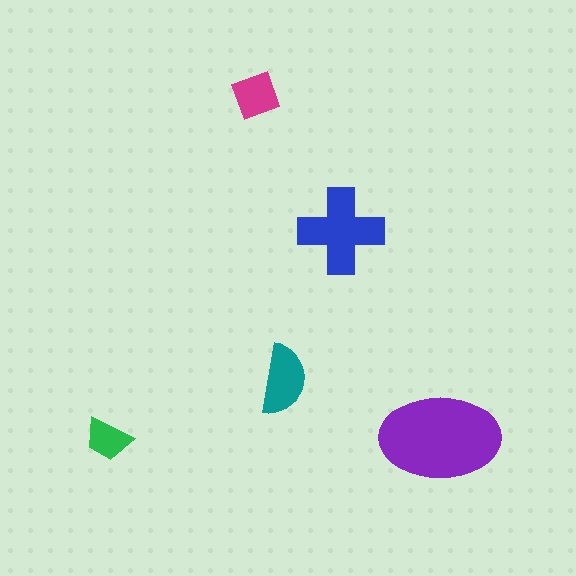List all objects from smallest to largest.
The green trapezoid, the magenta square, the teal semicircle, the blue cross, the purple ellipse.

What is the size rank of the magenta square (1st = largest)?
4th.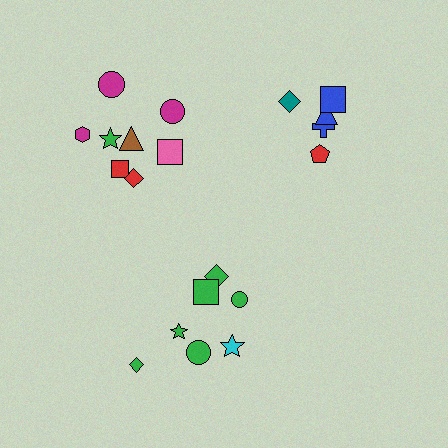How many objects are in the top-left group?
There are 8 objects.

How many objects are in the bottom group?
There are 7 objects.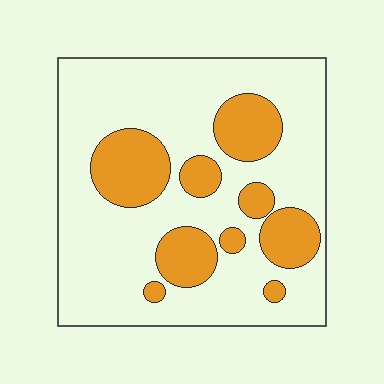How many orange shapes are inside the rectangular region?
9.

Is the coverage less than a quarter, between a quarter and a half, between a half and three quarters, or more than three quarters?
Between a quarter and a half.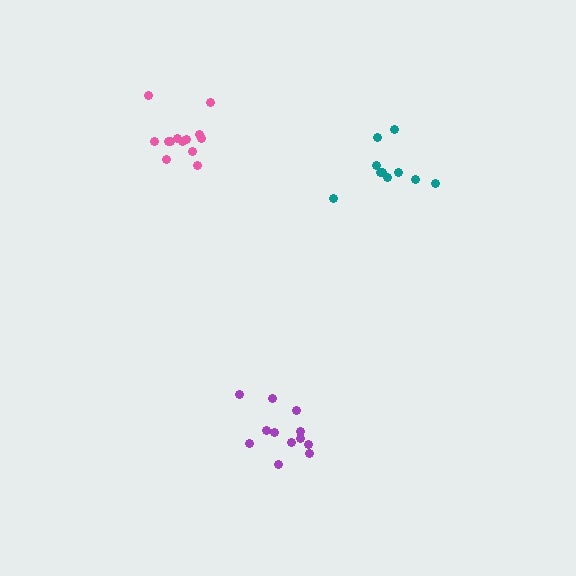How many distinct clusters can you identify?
There are 3 distinct clusters.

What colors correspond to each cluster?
The clusters are colored: teal, purple, pink.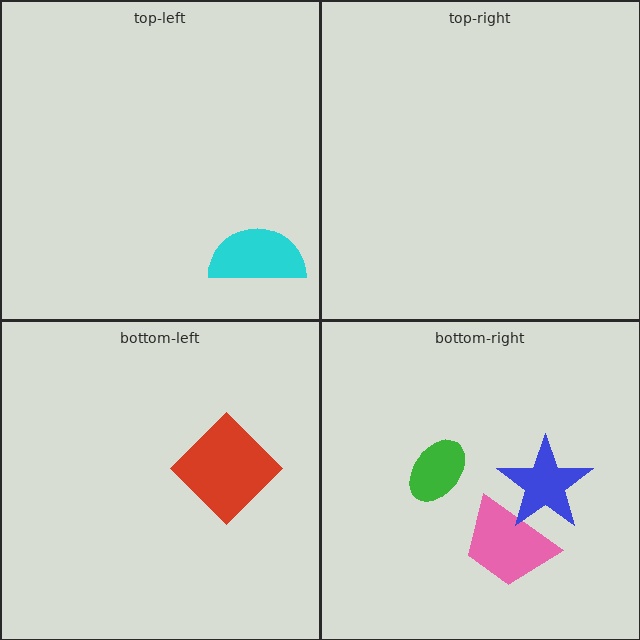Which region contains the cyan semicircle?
The top-left region.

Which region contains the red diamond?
The bottom-left region.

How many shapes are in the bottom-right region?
3.